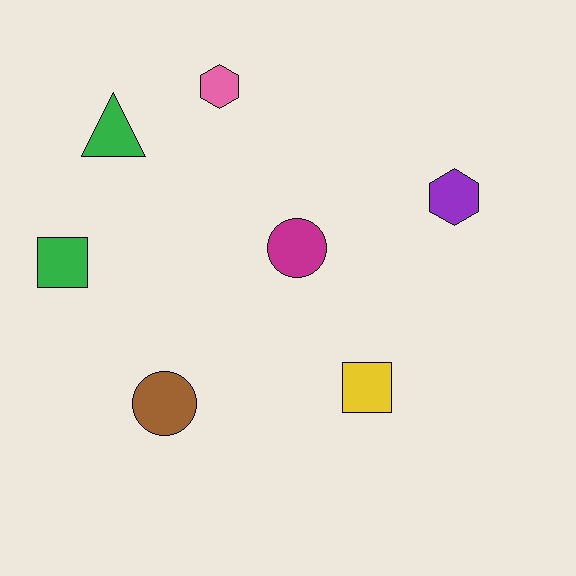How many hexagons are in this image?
There are 2 hexagons.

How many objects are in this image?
There are 7 objects.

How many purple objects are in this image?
There is 1 purple object.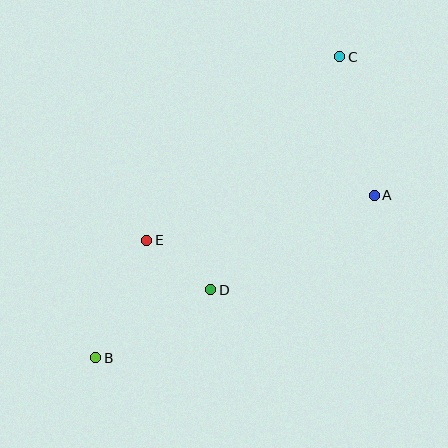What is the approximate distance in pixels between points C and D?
The distance between C and D is approximately 266 pixels.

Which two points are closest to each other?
Points D and E are closest to each other.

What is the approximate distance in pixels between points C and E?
The distance between C and E is approximately 266 pixels.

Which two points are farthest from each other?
Points B and C are farthest from each other.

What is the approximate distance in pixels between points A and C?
The distance between A and C is approximately 143 pixels.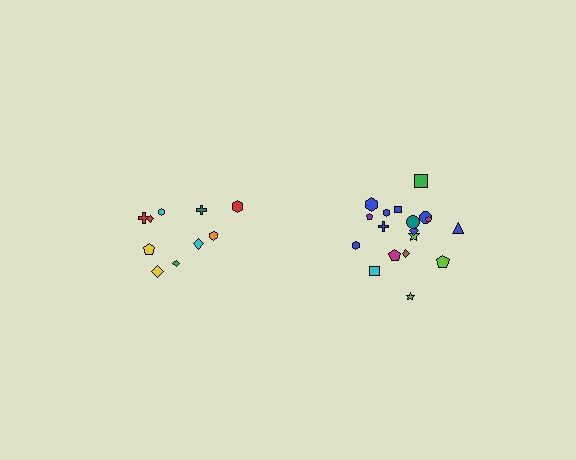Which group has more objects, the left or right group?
The right group.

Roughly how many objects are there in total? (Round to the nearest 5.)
Roughly 30 objects in total.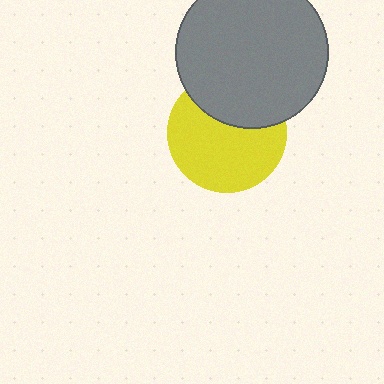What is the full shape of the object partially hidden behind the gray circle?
The partially hidden object is a yellow circle.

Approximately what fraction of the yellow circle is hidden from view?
Roughly 34% of the yellow circle is hidden behind the gray circle.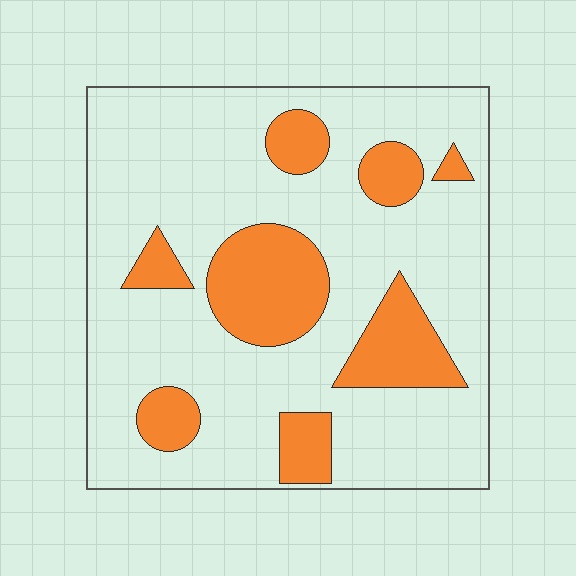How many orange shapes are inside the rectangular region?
8.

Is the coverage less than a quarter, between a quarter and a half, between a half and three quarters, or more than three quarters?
Less than a quarter.